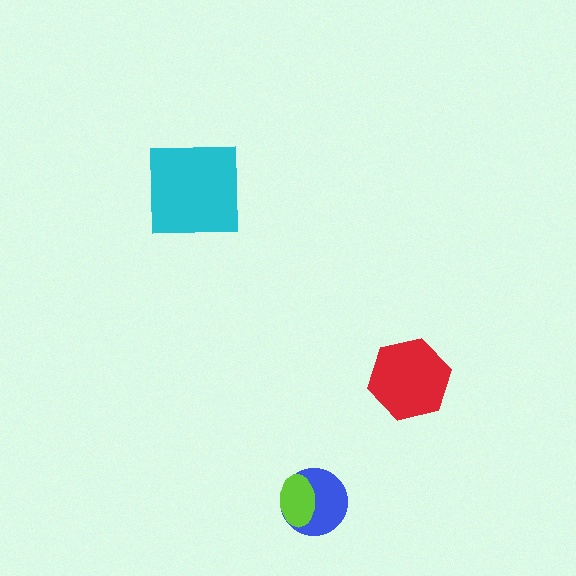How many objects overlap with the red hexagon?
0 objects overlap with the red hexagon.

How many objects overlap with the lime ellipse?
1 object overlaps with the lime ellipse.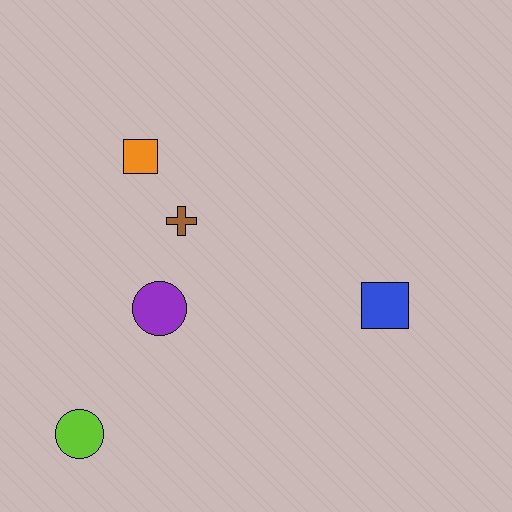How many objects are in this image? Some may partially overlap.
There are 5 objects.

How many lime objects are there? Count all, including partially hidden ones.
There is 1 lime object.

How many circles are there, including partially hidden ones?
There are 2 circles.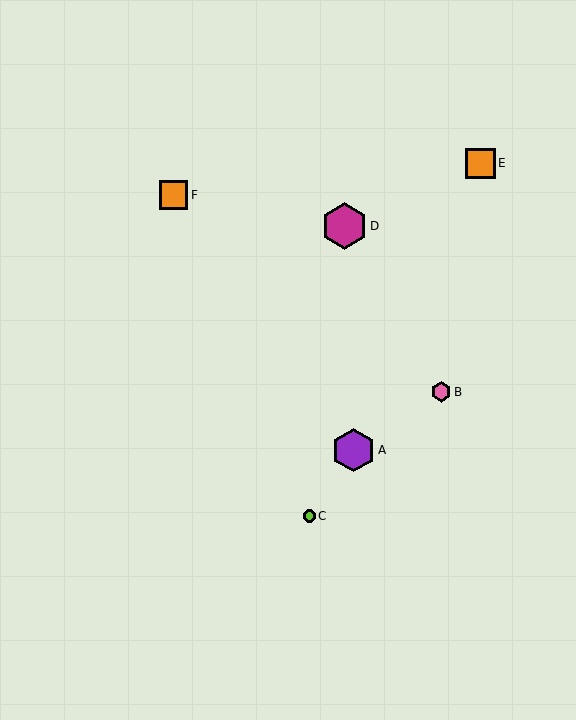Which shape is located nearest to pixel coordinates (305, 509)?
The lime circle (labeled C) at (309, 516) is nearest to that location.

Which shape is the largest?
The magenta hexagon (labeled D) is the largest.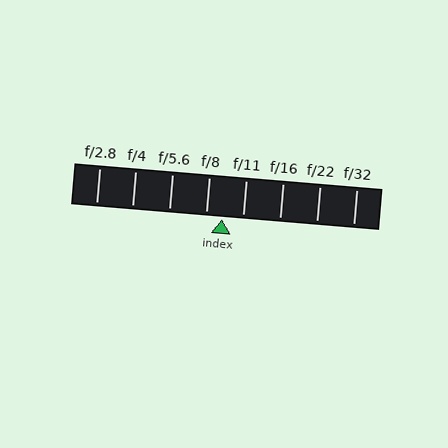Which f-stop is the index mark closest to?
The index mark is closest to f/8.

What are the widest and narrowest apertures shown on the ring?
The widest aperture shown is f/2.8 and the narrowest is f/32.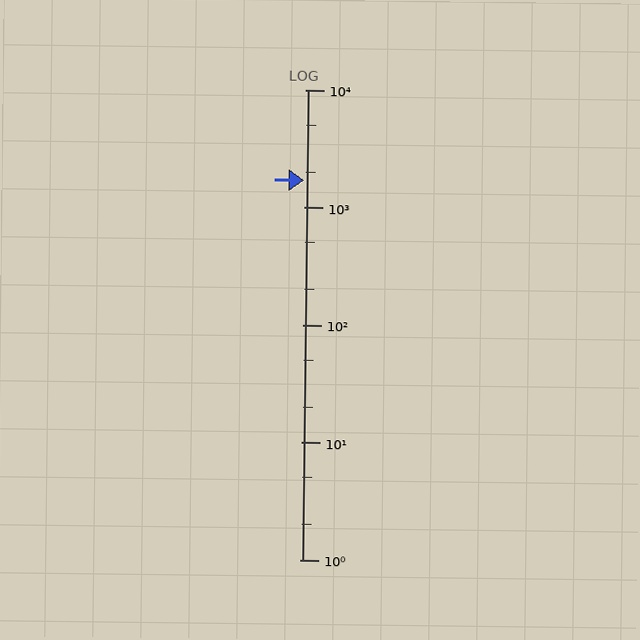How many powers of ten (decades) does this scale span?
The scale spans 4 decades, from 1 to 10000.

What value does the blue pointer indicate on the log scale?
The pointer indicates approximately 1700.